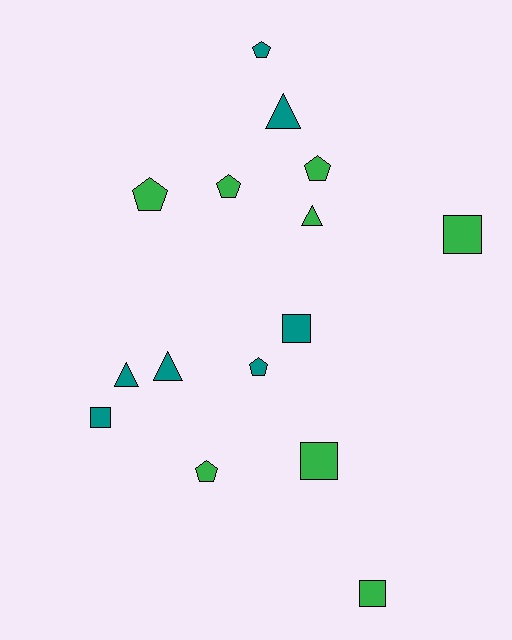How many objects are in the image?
There are 15 objects.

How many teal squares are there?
There are 2 teal squares.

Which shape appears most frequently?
Pentagon, with 6 objects.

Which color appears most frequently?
Green, with 8 objects.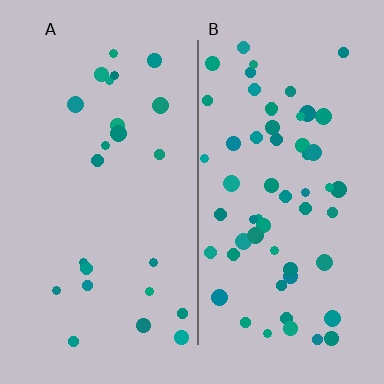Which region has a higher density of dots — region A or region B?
B (the right).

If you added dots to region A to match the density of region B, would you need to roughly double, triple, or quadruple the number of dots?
Approximately double.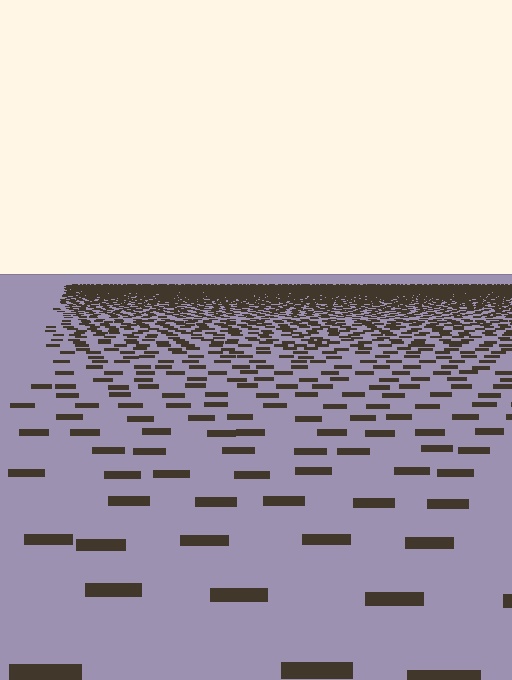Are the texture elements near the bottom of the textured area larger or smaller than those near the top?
Larger. Near the bottom, elements are closer to the viewer and appear at a bigger on-screen size.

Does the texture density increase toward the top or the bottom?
Density increases toward the top.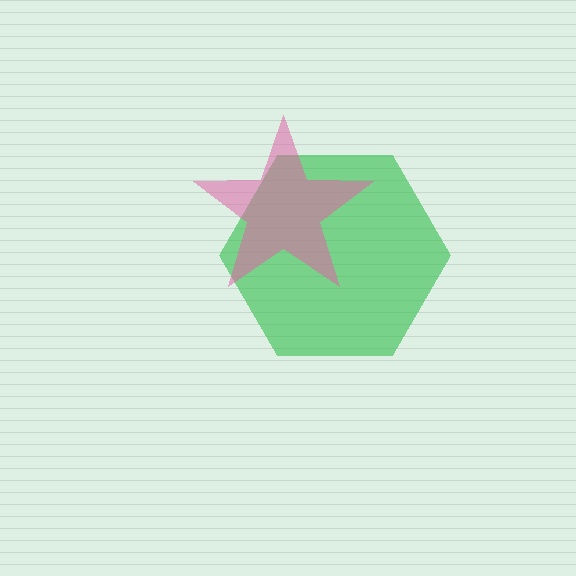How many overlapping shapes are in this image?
There are 2 overlapping shapes in the image.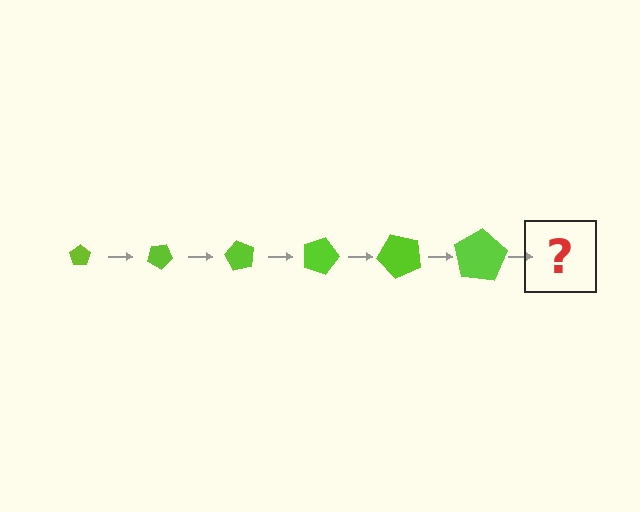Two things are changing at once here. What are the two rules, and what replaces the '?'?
The two rules are that the pentagon grows larger each step and it rotates 30 degrees each step. The '?' should be a pentagon, larger than the previous one and rotated 180 degrees from the start.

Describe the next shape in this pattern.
It should be a pentagon, larger than the previous one and rotated 180 degrees from the start.